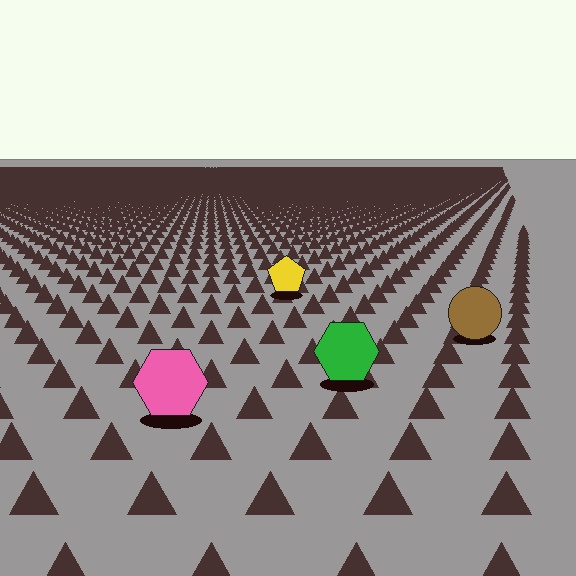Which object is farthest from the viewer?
The yellow pentagon is farthest from the viewer. It appears smaller and the ground texture around it is denser.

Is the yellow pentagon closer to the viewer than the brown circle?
No. The brown circle is closer — you can tell from the texture gradient: the ground texture is coarser near it.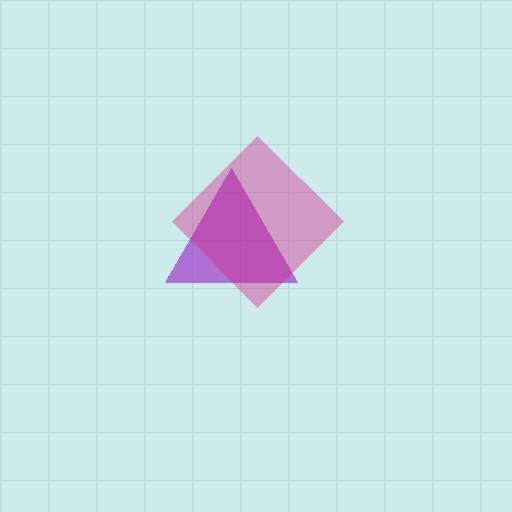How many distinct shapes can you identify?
There are 2 distinct shapes: a purple triangle, a magenta diamond.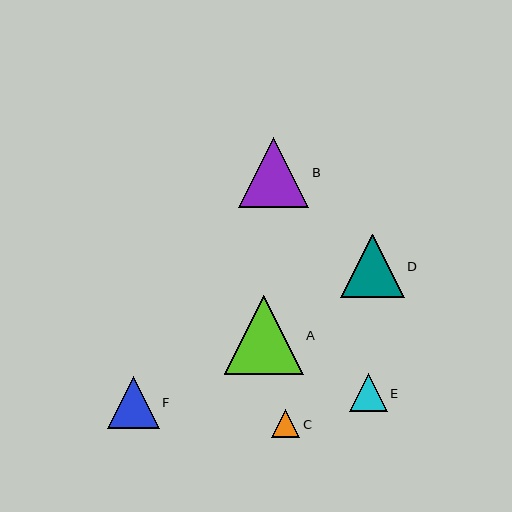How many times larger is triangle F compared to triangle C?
Triangle F is approximately 1.9 times the size of triangle C.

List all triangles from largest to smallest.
From largest to smallest: A, B, D, F, E, C.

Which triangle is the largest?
Triangle A is the largest with a size of approximately 79 pixels.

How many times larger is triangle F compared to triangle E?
Triangle F is approximately 1.4 times the size of triangle E.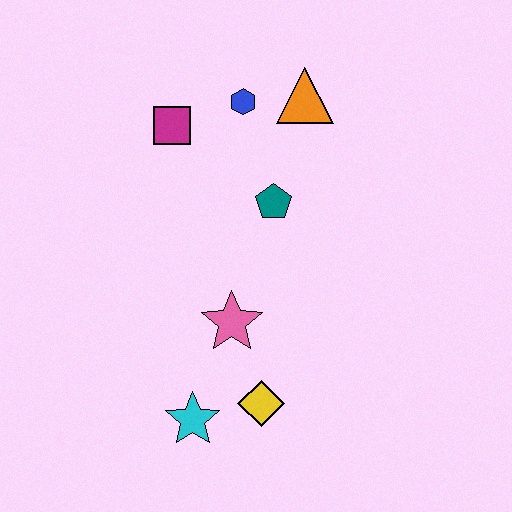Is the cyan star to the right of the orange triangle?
No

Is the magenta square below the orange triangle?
Yes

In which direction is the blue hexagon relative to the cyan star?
The blue hexagon is above the cyan star.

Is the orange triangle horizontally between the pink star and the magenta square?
No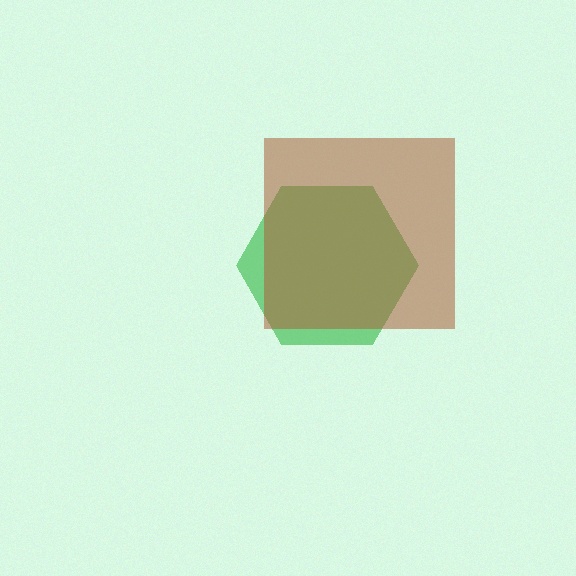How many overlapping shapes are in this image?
There are 2 overlapping shapes in the image.